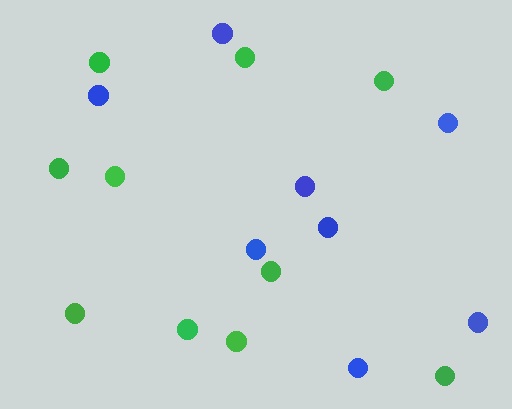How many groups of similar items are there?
There are 2 groups: one group of blue circles (8) and one group of green circles (10).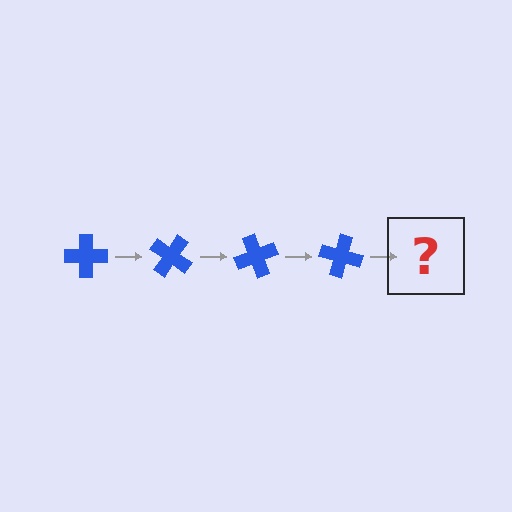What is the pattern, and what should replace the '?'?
The pattern is that the cross rotates 35 degrees each step. The '?' should be a blue cross rotated 140 degrees.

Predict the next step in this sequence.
The next step is a blue cross rotated 140 degrees.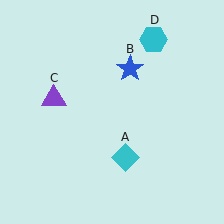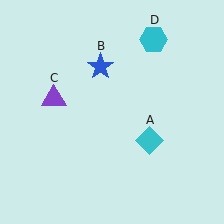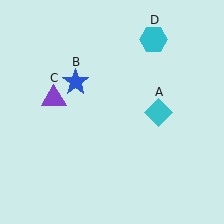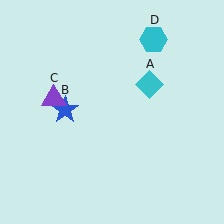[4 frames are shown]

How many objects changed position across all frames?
2 objects changed position: cyan diamond (object A), blue star (object B).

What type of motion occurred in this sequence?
The cyan diamond (object A), blue star (object B) rotated counterclockwise around the center of the scene.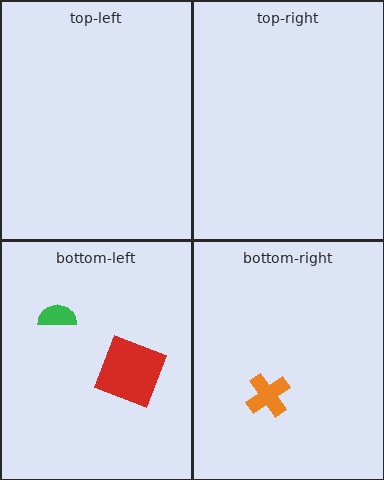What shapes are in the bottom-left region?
The red square, the green semicircle.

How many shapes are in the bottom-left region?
2.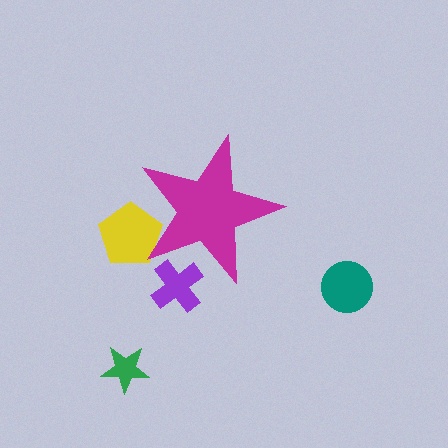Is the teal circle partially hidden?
No, the teal circle is fully visible.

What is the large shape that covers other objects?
A magenta star.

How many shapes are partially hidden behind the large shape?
2 shapes are partially hidden.